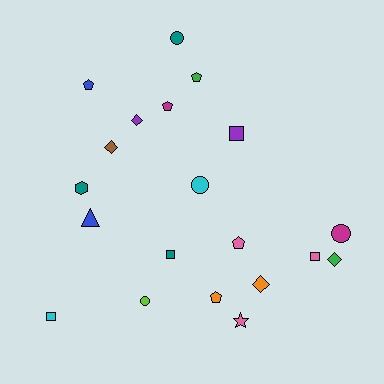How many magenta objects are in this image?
There are 2 magenta objects.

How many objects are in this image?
There are 20 objects.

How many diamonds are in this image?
There are 4 diamonds.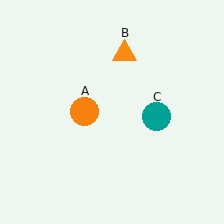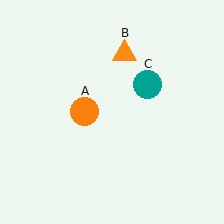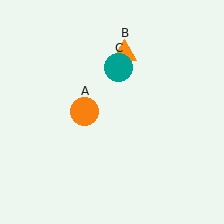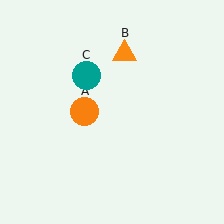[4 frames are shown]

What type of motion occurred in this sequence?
The teal circle (object C) rotated counterclockwise around the center of the scene.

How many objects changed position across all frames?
1 object changed position: teal circle (object C).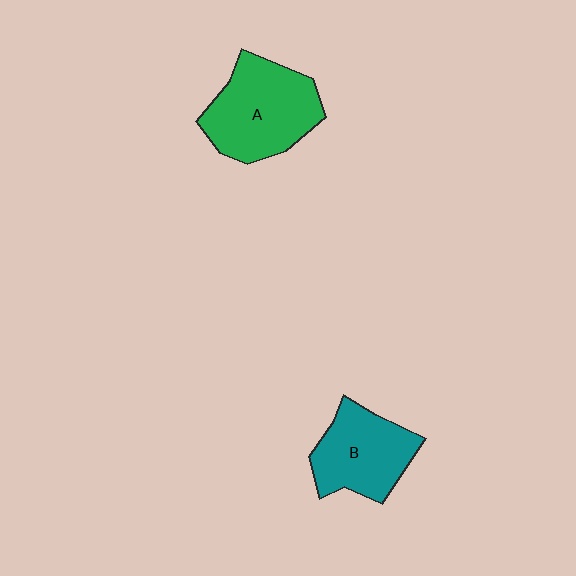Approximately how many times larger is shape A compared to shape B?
Approximately 1.2 times.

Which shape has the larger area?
Shape A (green).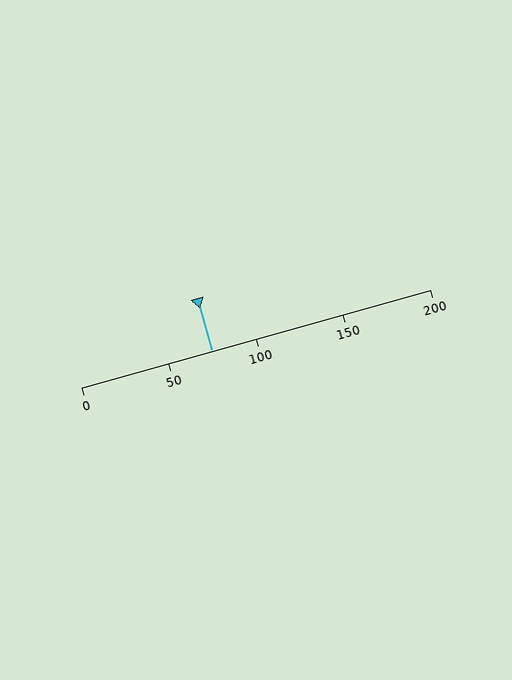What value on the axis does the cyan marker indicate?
The marker indicates approximately 75.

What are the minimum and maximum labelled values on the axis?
The axis runs from 0 to 200.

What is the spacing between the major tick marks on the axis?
The major ticks are spaced 50 apart.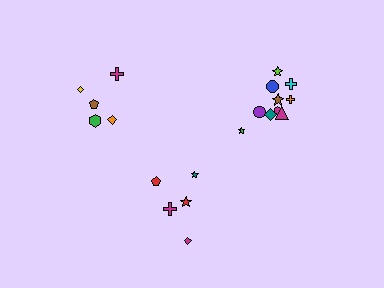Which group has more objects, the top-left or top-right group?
The top-right group.